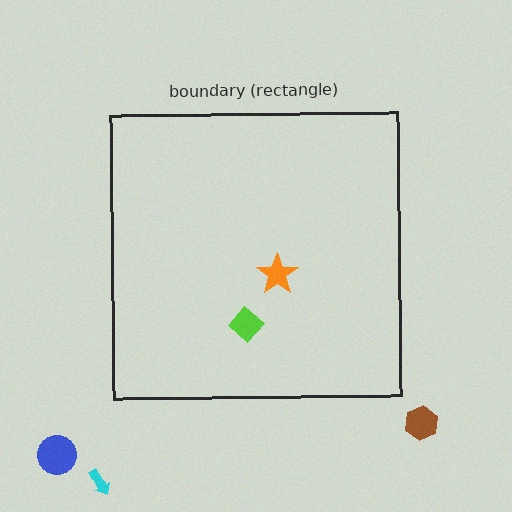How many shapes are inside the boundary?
2 inside, 3 outside.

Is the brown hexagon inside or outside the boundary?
Outside.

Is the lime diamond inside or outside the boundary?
Inside.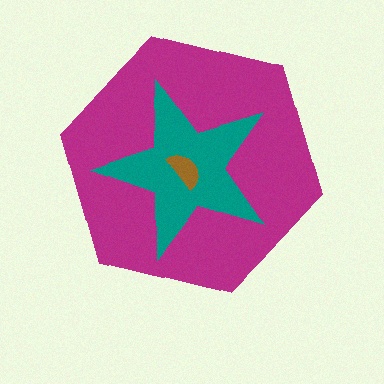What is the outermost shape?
The magenta hexagon.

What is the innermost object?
The brown semicircle.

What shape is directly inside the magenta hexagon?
The teal star.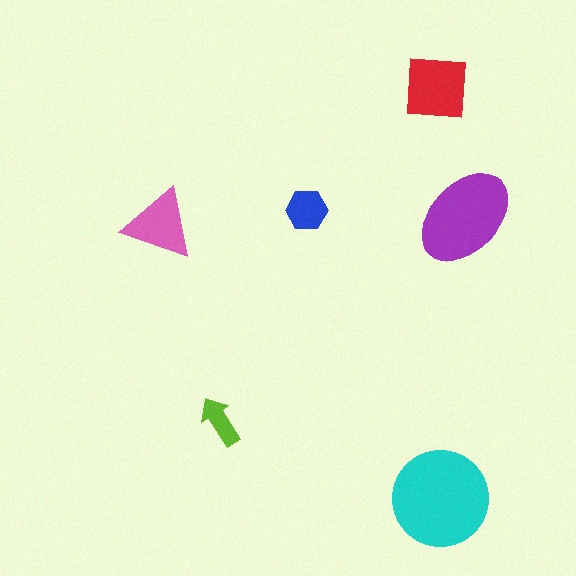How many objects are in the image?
There are 6 objects in the image.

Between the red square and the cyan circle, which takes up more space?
The cyan circle.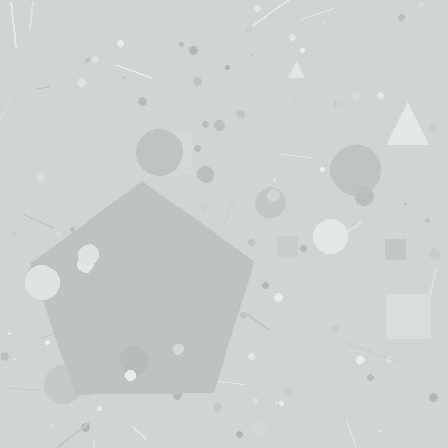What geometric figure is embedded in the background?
A pentagon is embedded in the background.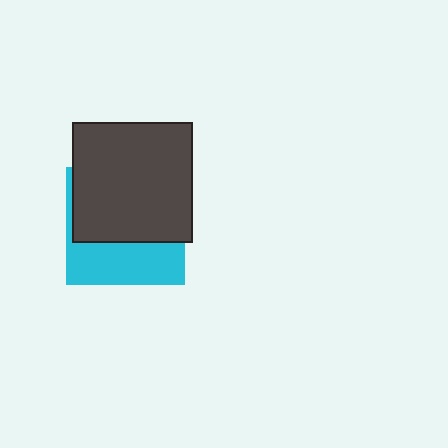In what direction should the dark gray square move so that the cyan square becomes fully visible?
The dark gray square should move up. That is the shortest direction to clear the overlap and leave the cyan square fully visible.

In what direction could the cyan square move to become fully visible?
The cyan square could move down. That would shift it out from behind the dark gray square entirely.